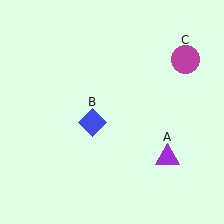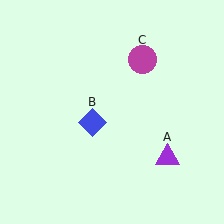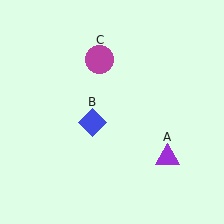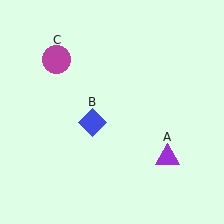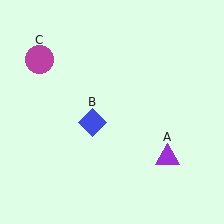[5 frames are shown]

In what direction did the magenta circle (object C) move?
The magenta circle (object C) moved left.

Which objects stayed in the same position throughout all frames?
Purple triangle (object A) and blue diamond (object B) remained stationary.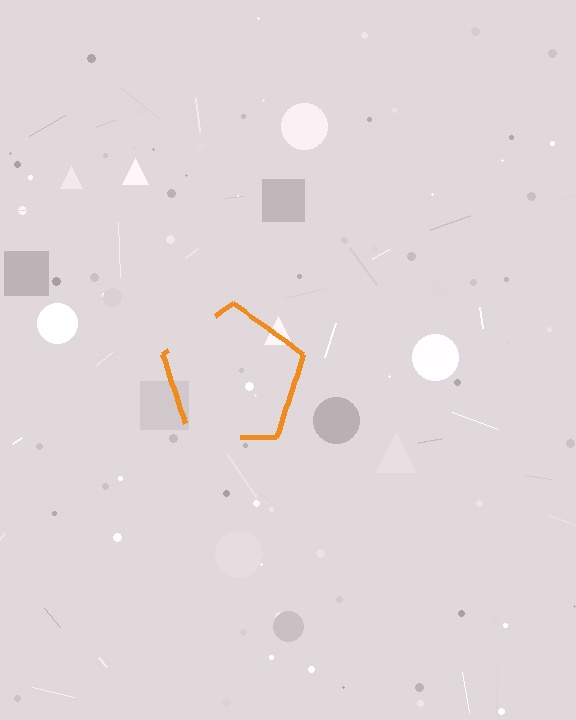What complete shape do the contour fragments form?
The contour fragments form a pentagon.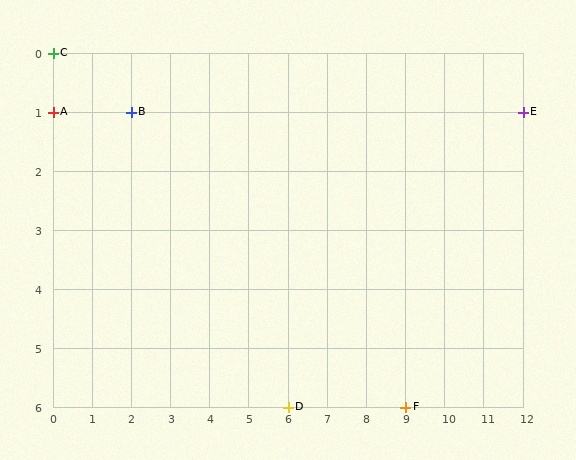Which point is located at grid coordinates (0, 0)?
Point C is at (0, 0).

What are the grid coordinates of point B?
Point B is at grid coordinates (2, 1).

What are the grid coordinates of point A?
Point A is at grid coordinates (0, 1).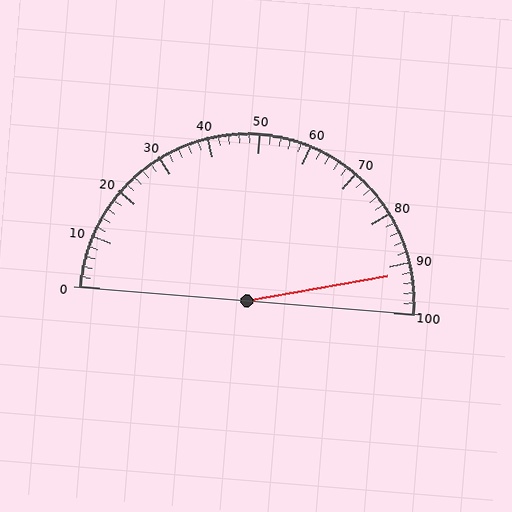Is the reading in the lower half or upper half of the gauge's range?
The reading is in the upper half of the range (0 to 100).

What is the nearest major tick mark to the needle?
The nearest major tick mark is 90.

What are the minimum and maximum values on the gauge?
The gauge ranges from 0 to 100.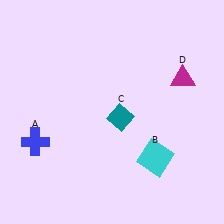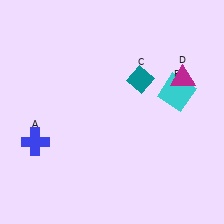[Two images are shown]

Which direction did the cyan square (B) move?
The cyan square (B) moved up.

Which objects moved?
The objects that moved are: the cyan square (B), the teal diamond (C).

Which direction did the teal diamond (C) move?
The teal diamond (C) moved up.